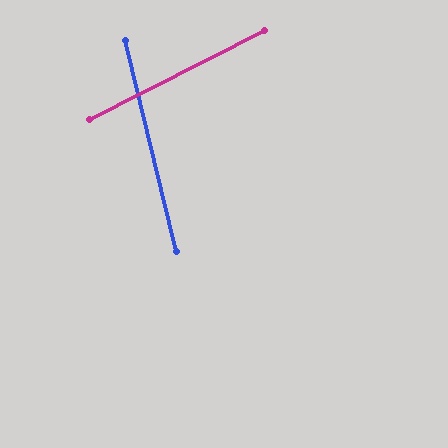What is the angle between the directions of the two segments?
Approximately 77 degrees.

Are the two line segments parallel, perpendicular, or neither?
Neither parallel nor perpendicular — they differ by about 77°.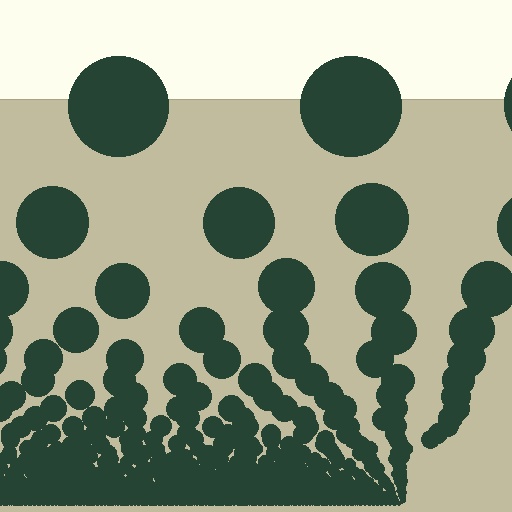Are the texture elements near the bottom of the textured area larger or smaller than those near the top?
Smaller. The gradient is inverted — elements near the bottom are smaller and denser.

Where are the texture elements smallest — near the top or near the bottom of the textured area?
Near the bottom.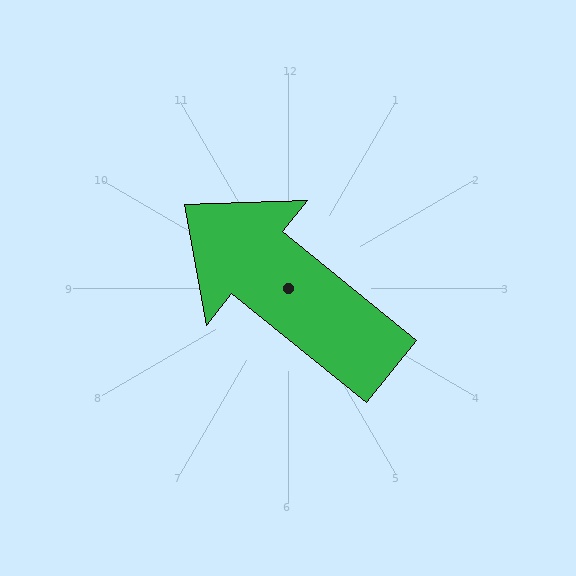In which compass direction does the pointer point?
Northwest.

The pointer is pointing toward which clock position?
Roughly 10 o'clock.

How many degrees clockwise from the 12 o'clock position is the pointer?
Approximately 309 degrees.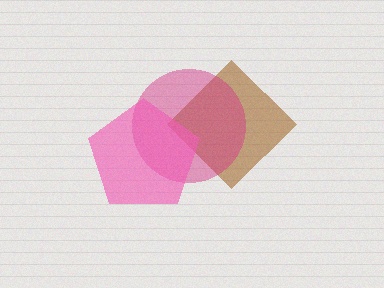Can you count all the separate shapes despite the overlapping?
Yes, there are 3 separate shapes.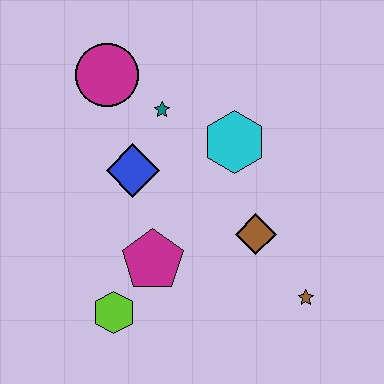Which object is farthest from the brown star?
The magenta circle is farthest from the brown star.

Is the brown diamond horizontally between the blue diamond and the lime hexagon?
No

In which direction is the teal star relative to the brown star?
The teal star is above the brown star.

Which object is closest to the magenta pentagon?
The lime hexagon is closest to the magenta pentagon.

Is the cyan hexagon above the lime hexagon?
Yes